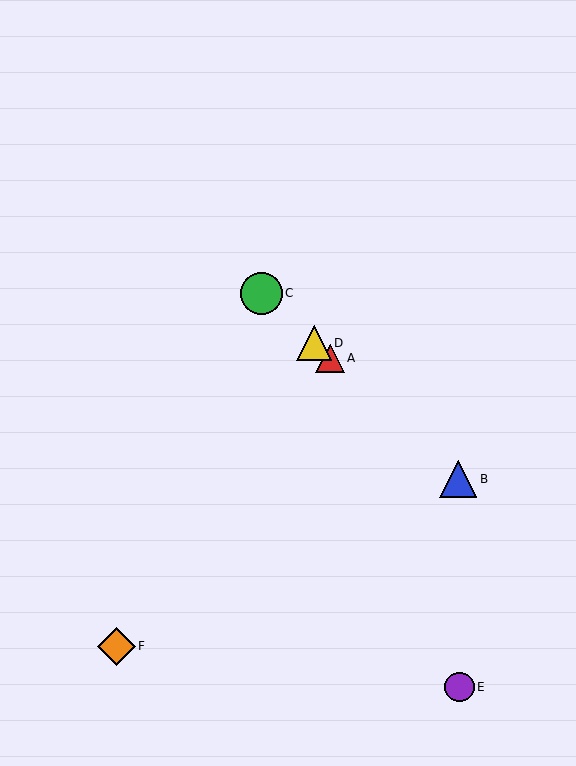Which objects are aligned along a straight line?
Objects A, B, C, D are aligned along a straight line.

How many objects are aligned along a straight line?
4 objects (A, B, C, D) are aligned along a straight line.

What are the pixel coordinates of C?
Object C is at (261, 293).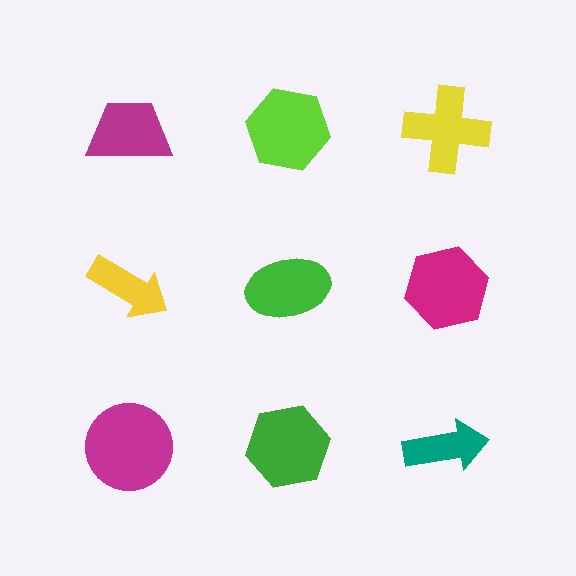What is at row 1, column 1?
A magenta trapezoid.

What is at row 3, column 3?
A teal arrow.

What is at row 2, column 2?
A green ellipse.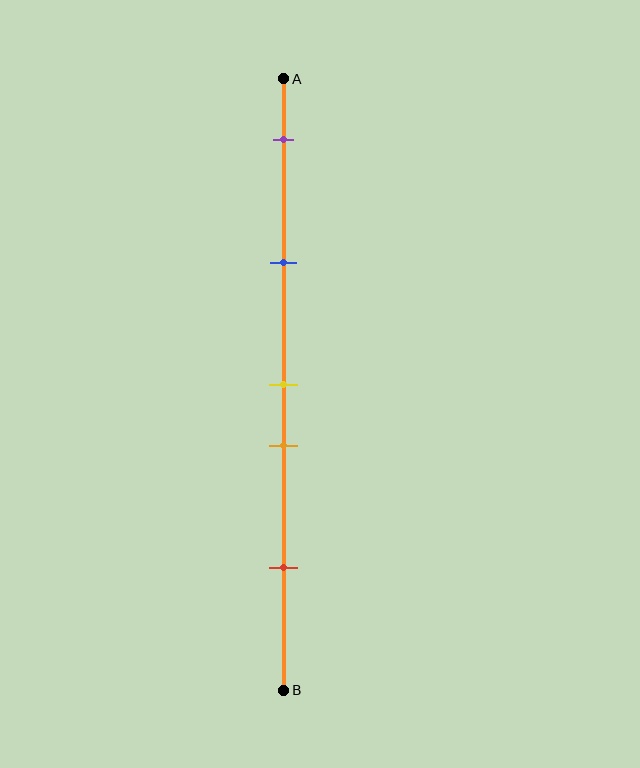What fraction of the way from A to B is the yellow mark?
The yellow mark is approximately 50% (0.5) of the way from A to B.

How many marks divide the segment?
There are 5 marks dividing the segment.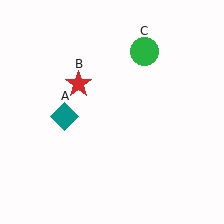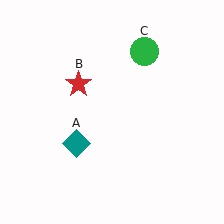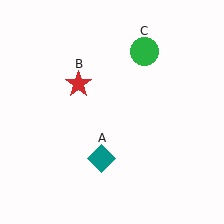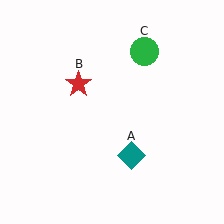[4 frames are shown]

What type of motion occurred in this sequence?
The teal diamond (object A) rotated counterclockwise around the center of the scene.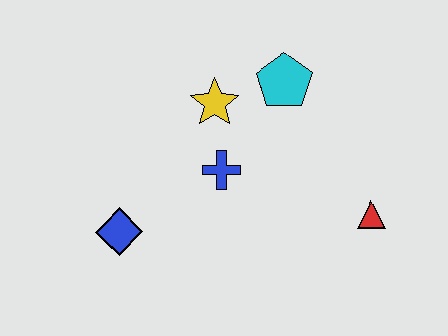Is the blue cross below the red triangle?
No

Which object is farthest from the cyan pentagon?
The blue diamond is farthest from the cyan pentagon.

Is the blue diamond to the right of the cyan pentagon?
No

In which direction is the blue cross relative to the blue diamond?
The blue cross is to the right of the blue diamond.